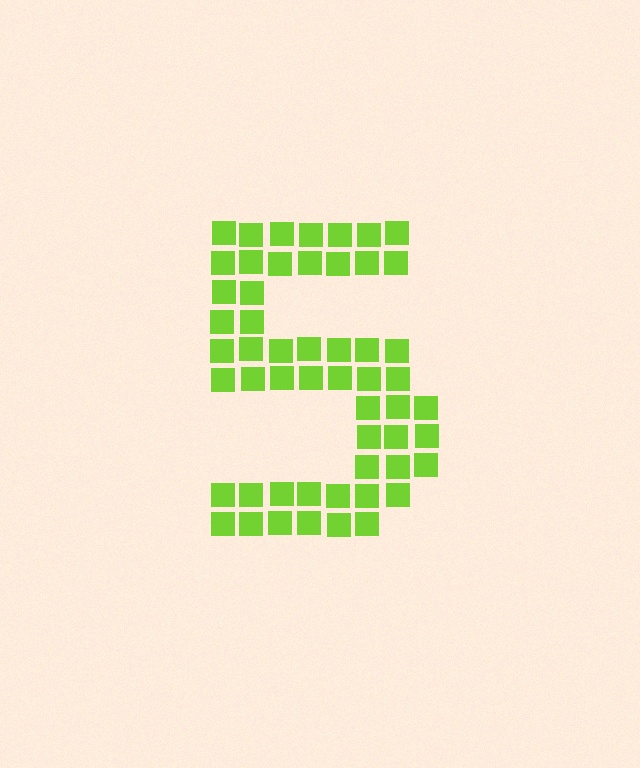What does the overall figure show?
The overall figure shows the digit 5.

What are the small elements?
The small elements are squares.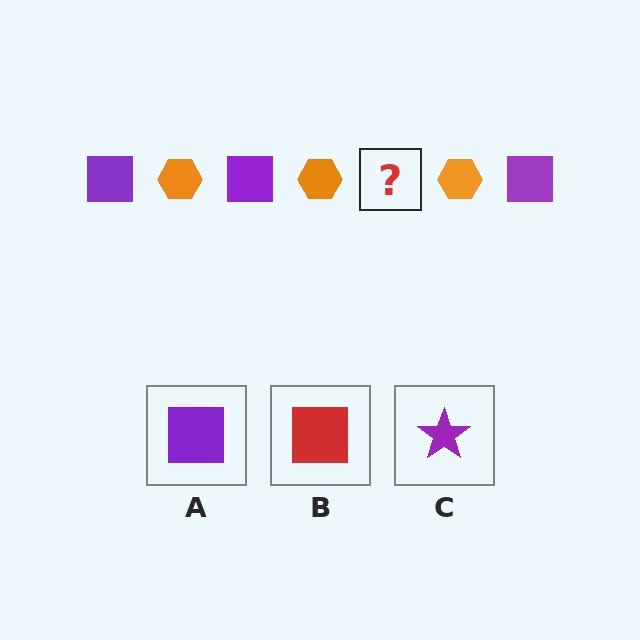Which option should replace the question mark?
Option A.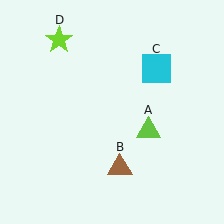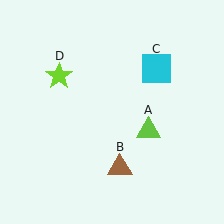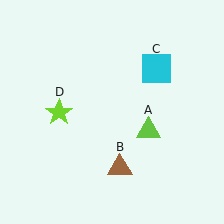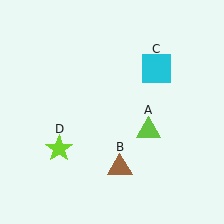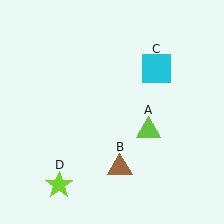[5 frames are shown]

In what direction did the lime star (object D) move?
The lime star (object D) moved down.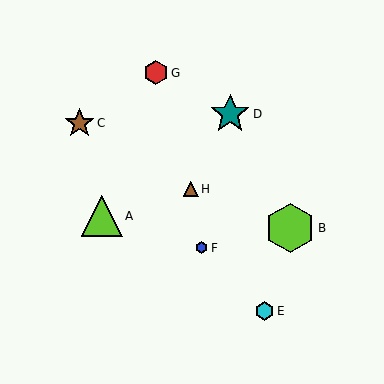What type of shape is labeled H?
Shape H is a brown triangle.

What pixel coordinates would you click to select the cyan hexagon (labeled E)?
Click at (264, 311) to select the cyan hexagon E.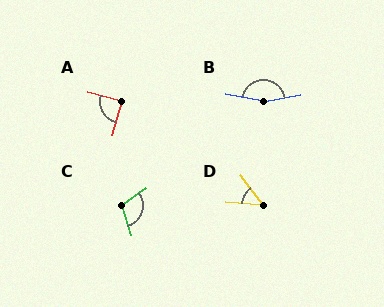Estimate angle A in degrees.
Approximately 91 degrees.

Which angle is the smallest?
D, at approximately 50 degrees.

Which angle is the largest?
B, at approximately 158 degrees.